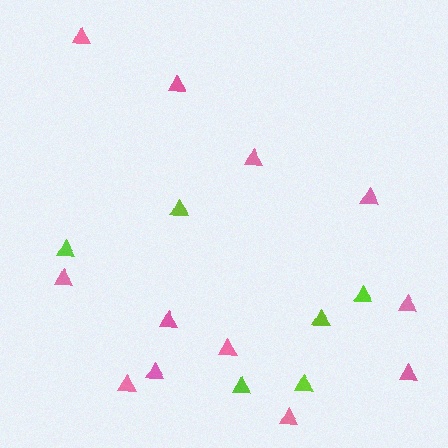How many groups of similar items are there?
There are 2 groups: one group of lime triangles (6) and one group of pink triangles (12).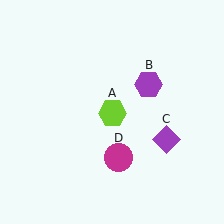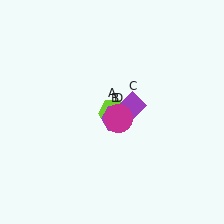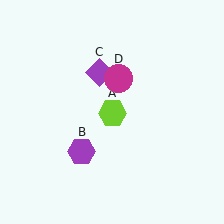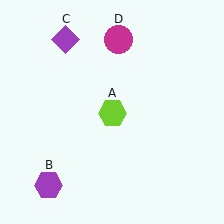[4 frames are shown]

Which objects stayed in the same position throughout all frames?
Lime hexagon (object A) remained stationary.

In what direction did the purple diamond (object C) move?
The purple diamond (object C) moved up and to the left.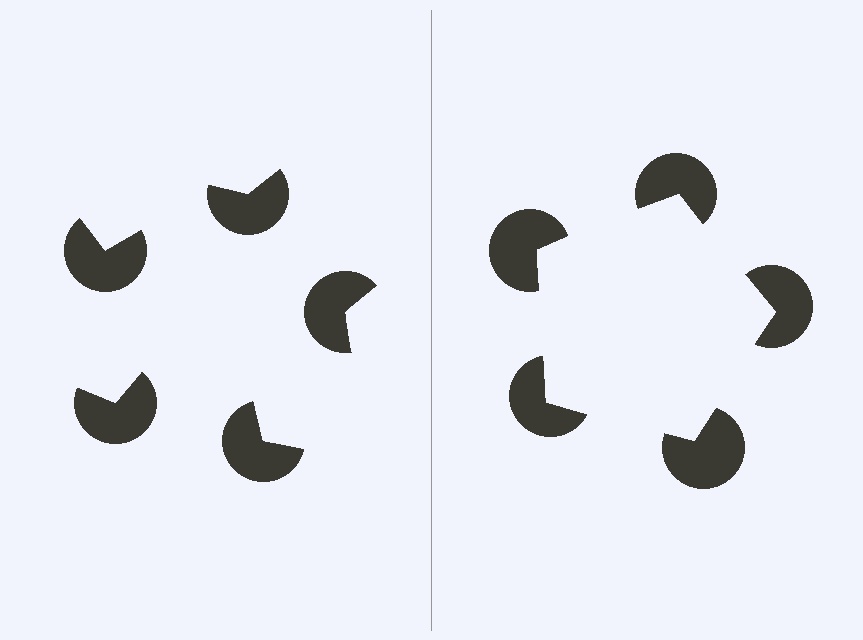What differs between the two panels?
The pac-man discs are positioned identically on both sides; only the wedge orientations differ. On the right they align to a pentagon; on the left they are misaligned.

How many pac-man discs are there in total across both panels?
10 — 5 on each side.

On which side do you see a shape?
An illusory pentagon appears on the right side. On the left side the wedge cuts are rotated, so no coherent shape forms.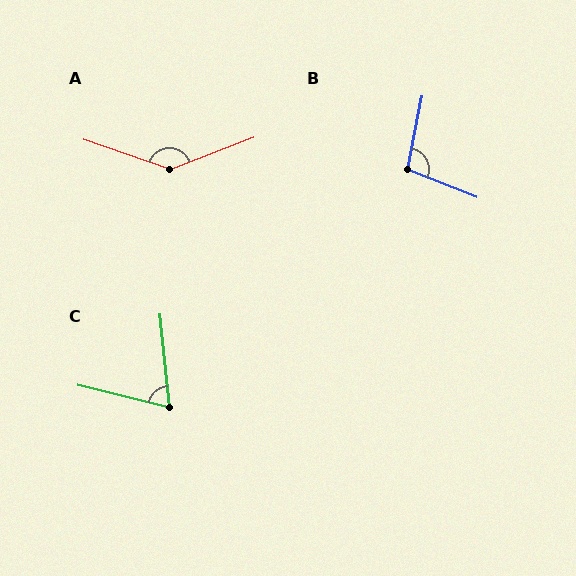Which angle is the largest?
A, at approximately 140 degrees.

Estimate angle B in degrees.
Approximately 101 degrees.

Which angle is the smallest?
C, at approximately 70 degrees.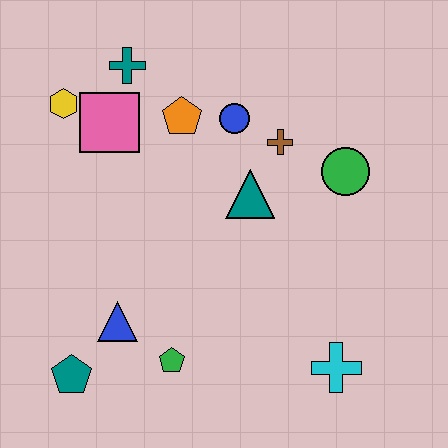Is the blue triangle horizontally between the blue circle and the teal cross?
No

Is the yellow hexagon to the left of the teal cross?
Yes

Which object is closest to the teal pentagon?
The blue triangle is closest to the teal pentagon.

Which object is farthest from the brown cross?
The teal pentagon is farthest from the brown cross.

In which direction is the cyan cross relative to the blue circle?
The cyan cross is below the blue circle.